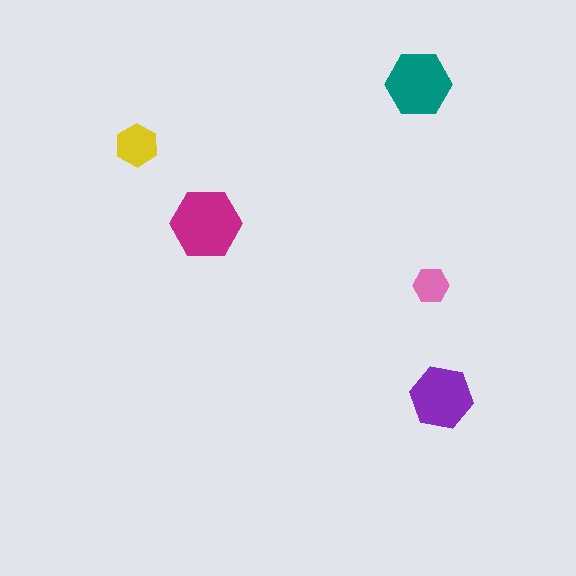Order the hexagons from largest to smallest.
the magenta one, the teal one, the purple one, the yellow one, the pink one.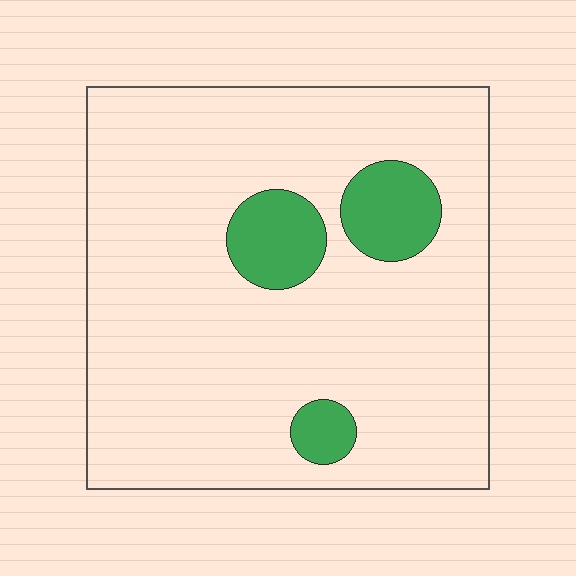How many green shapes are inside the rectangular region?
3.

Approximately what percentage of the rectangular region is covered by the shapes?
Approximately 10%.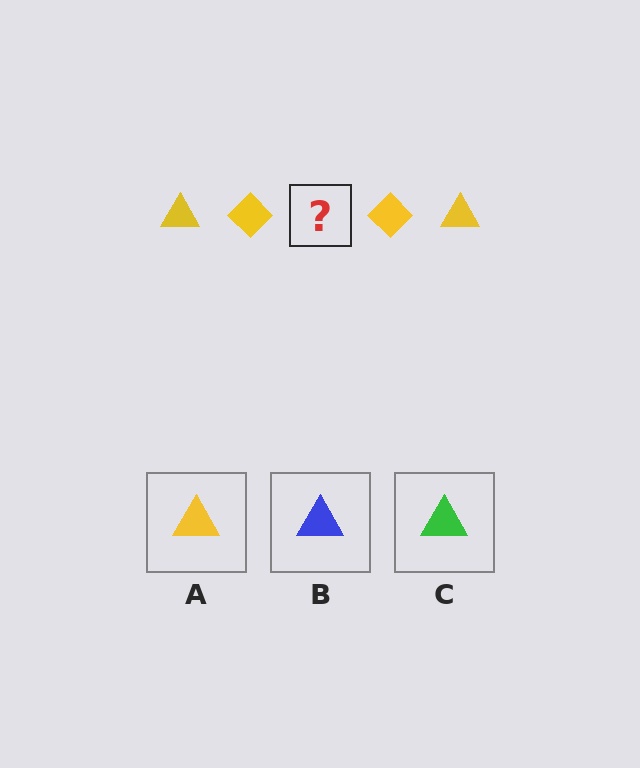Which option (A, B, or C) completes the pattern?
A.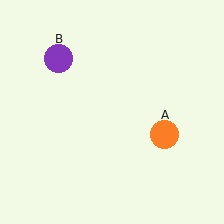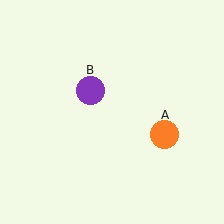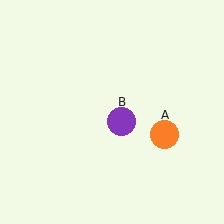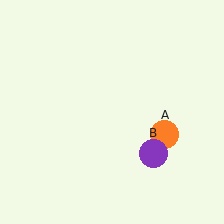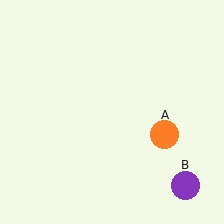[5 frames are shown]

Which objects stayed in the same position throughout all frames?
Orange circle (object A) remained stationary.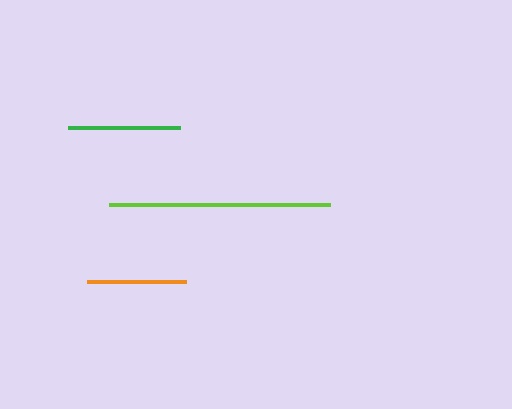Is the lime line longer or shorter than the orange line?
The lime line is longer than the orange line.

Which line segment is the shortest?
The orange line is the shortest at approximately 99 pixels.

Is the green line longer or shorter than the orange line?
The green line is longer than the orange line.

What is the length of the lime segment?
The lime segment is approximately 221 pixels long.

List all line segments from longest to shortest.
From longest to shortest: lime, green, orange.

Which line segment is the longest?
The lime line is the longest at approximately 221 pixels.